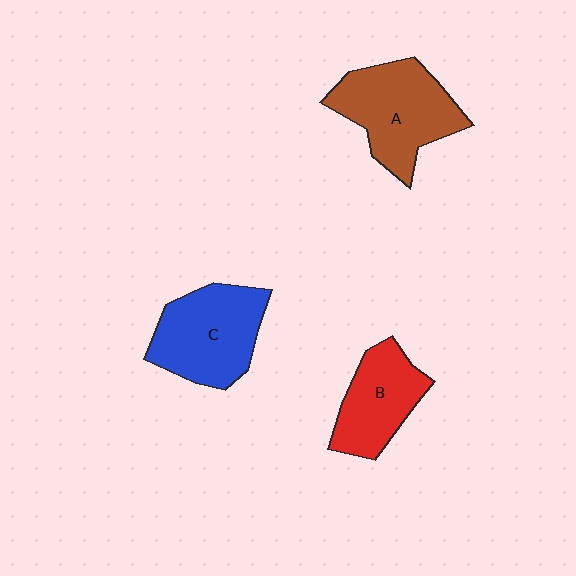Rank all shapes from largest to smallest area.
From largest to smallest: A (brown), C (blue), B (red).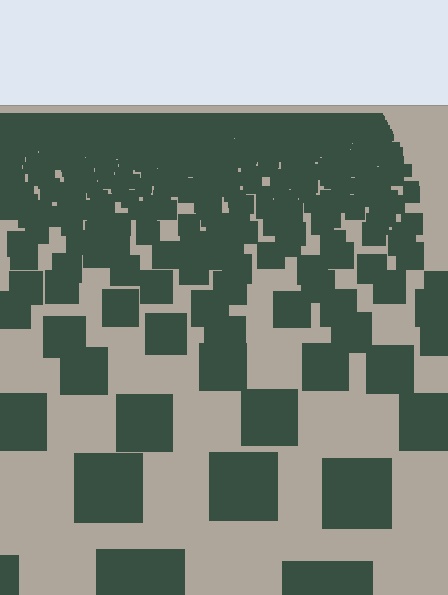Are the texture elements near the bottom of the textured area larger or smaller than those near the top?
Larger. Near the bottom, elements are closer to the viewer and appear at a bigger on-screen size.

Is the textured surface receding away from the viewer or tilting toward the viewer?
The surface is receding away from the viewer. Texture elements get smaller and denser toward the top.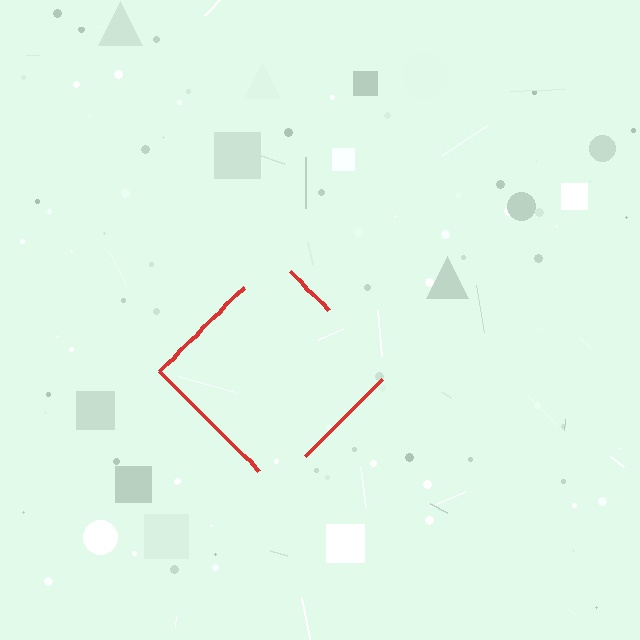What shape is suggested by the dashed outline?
The dashed outline suggests a diamond.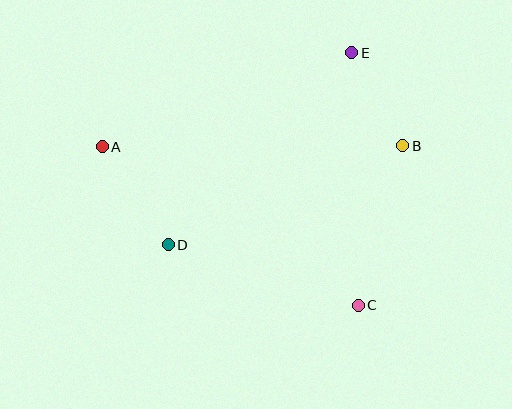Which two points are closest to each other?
Points B and E are closest to each other.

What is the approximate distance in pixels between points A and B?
The distance between A and B is approximately 301 pixels.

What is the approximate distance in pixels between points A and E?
The distance between A and E is approximately 267 pixels.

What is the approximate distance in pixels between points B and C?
The distance between B and C is approximately 166 pixels.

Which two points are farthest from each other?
Points A and C are farthest from each other.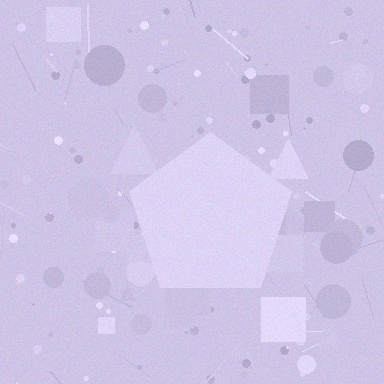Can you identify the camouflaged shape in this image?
The camouflaged shape is a pentagon.